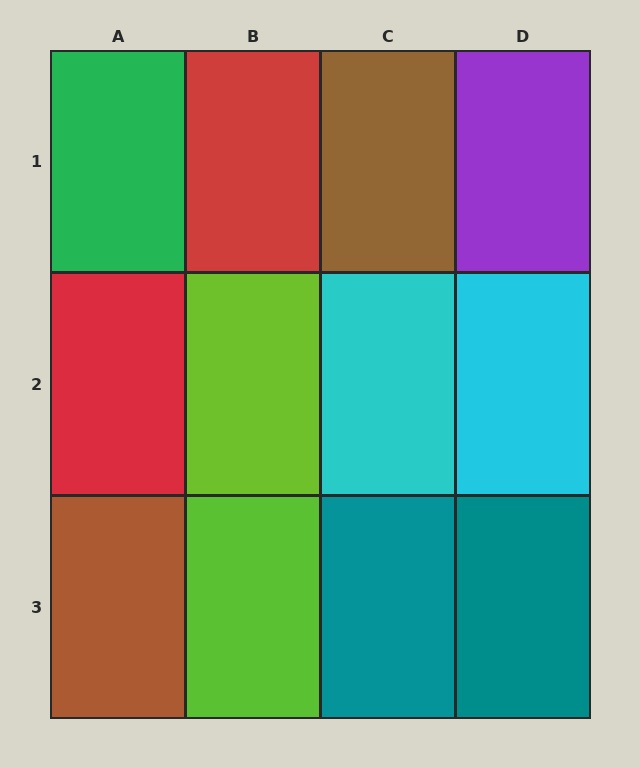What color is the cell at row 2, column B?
Lime.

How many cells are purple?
1 cell is purple.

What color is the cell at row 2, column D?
Cyan.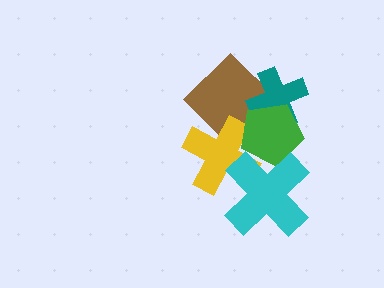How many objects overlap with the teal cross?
2 objects overlap with the teal cross.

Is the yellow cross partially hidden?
Yes, it is partially covered by another shape.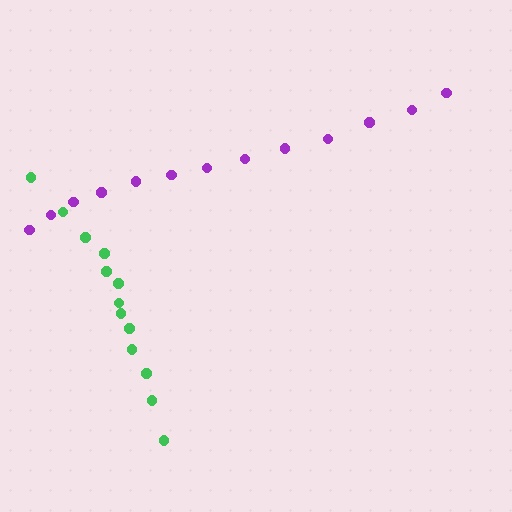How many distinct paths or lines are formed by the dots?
There are 2 distinct paths.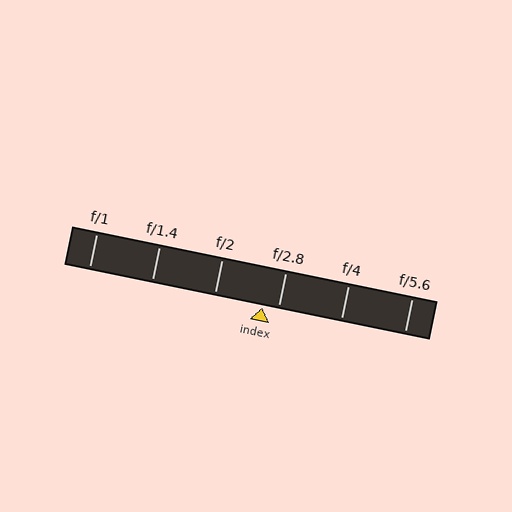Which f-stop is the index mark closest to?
The index mark is closest to f/2.8.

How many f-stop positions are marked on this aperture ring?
There are 6 f-stop positions marked.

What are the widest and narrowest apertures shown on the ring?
The widest aperture shown is f/1 and the narrowest is f/5.6.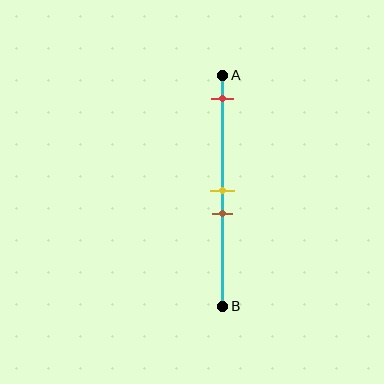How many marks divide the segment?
There are 3 marks dividing the segment.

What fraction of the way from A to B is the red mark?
The red mark is approximately 10% (0.1) of the way from A to B.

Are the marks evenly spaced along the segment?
No, the marks are not evenly spaced.